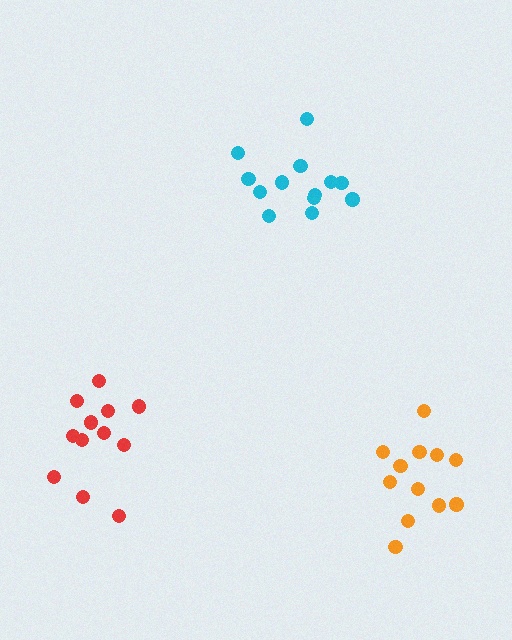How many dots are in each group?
Group 1: 13 dots, Group 2: 12 dots, Group 3: 12 dots (37 total).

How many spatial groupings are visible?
There are 3 spatial groupings.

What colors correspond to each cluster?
The clusters are colored: cyan, red, orange.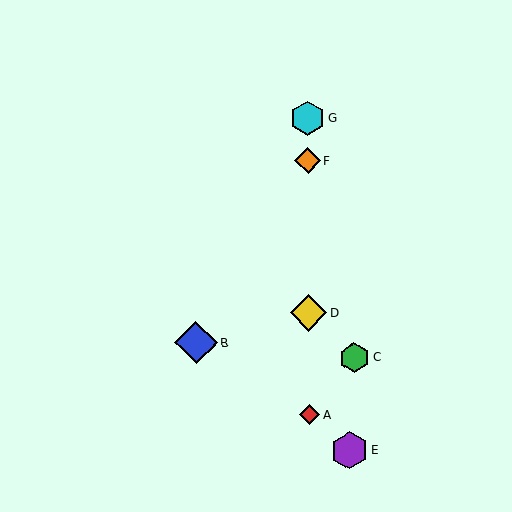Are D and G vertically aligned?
Yes, both are at x≈309.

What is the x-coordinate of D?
Object D is at x≈309.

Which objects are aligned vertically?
Objects A, D, F, G are aligned vertically.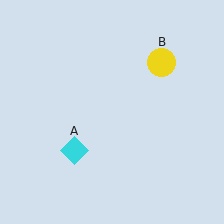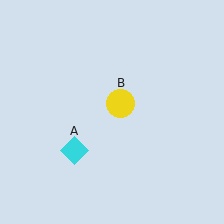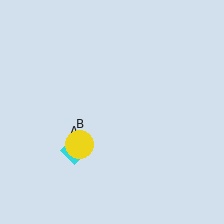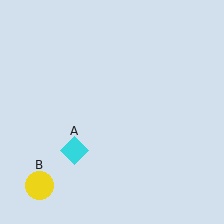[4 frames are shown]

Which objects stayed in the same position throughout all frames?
Cyan diamond (object A) remained stationary.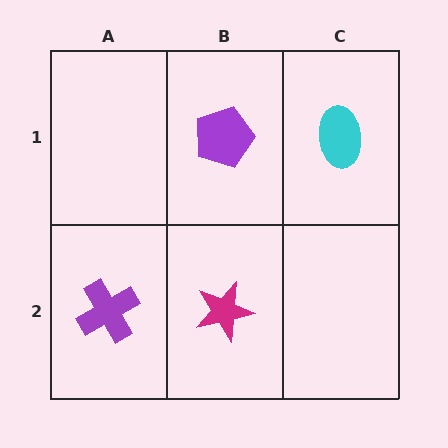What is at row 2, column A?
A purple cross.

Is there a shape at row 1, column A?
No, that cell is empty.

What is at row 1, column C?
A cyan ellipse.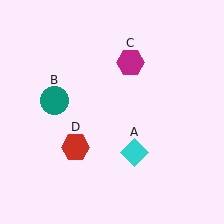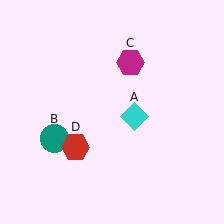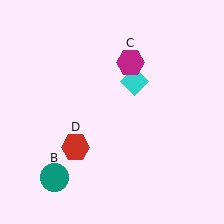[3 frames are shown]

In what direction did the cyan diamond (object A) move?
The cyan diamond (object A) moved up.